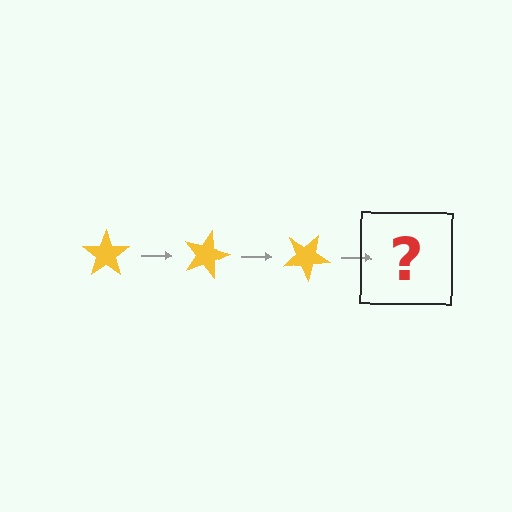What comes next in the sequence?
The next element should be a yellow star rotated 45 degrees.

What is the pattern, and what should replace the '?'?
The pattern is that the star rotates 15 degrees each step. The '?' should be a yellow star rotated 45 degrees.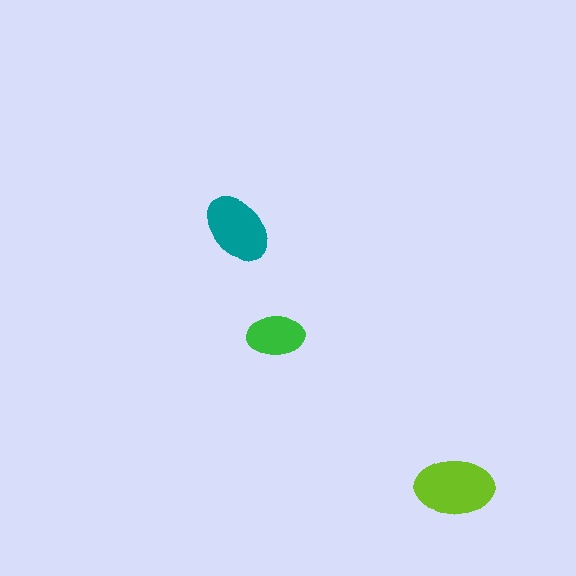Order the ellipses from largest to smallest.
the lime one, the teal one, the green one.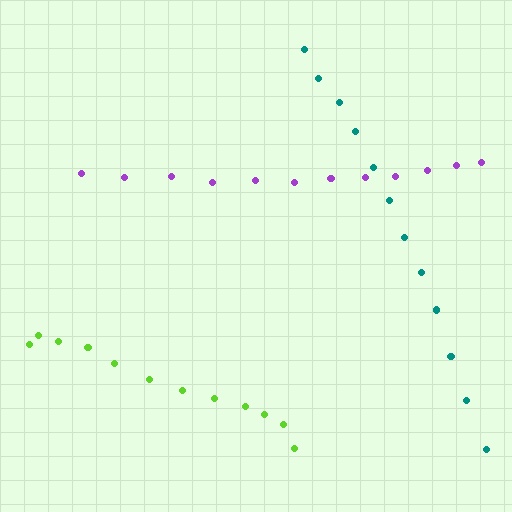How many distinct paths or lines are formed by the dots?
There are 3 distinct paths.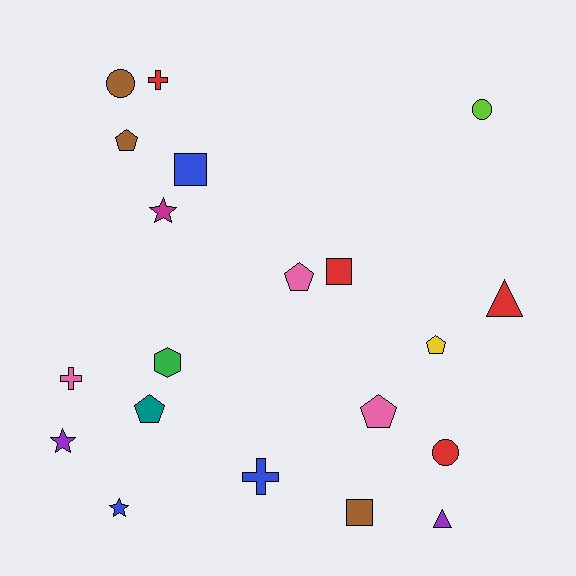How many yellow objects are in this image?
There is 1 yellow object.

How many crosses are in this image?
There are 3 crosses.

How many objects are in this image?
There are 20 objects.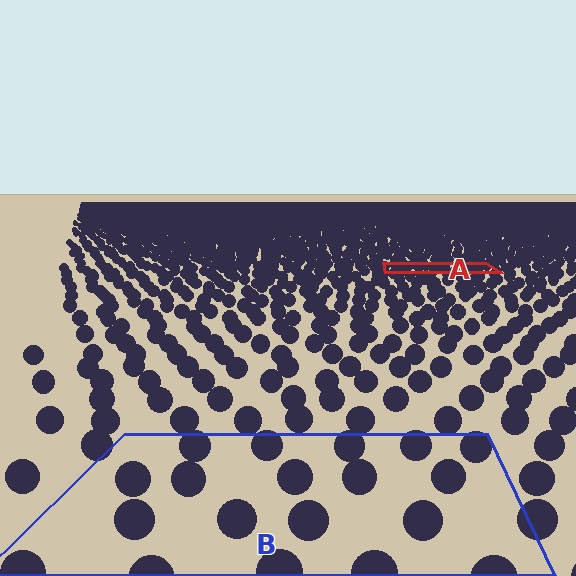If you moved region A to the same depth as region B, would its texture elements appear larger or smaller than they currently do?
They would appear larger. At a closer depth, the same texture elements are projected at a bigger on-screen size.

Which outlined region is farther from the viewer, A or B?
Region A is farther from the viewer — the texture elements inside it appear smaller and more densely packed.